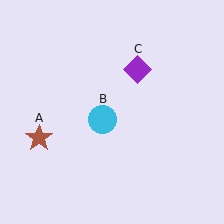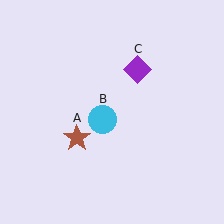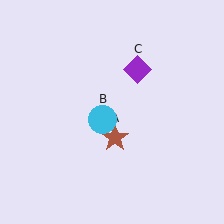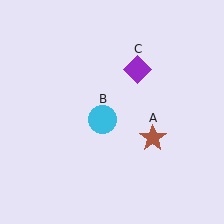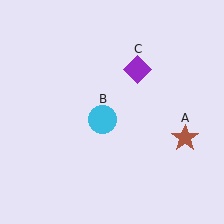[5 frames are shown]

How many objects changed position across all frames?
1 object changed position: brown star (object A).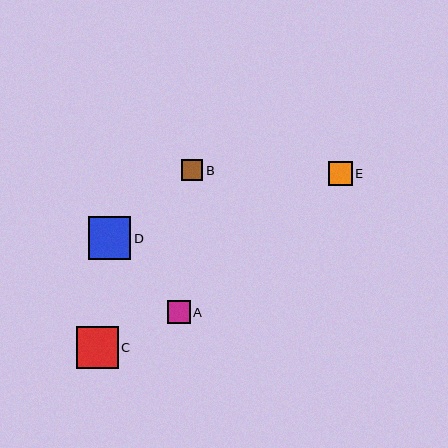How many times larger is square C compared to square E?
Square C is approximately 1.7 times the size of square E.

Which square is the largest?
Square D is the largest with a size of approximately 43 pixels.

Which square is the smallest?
Square B is the smallest with a size of approximately 22 pixels.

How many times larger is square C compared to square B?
Square C is approximately 1.9 times the size of square B.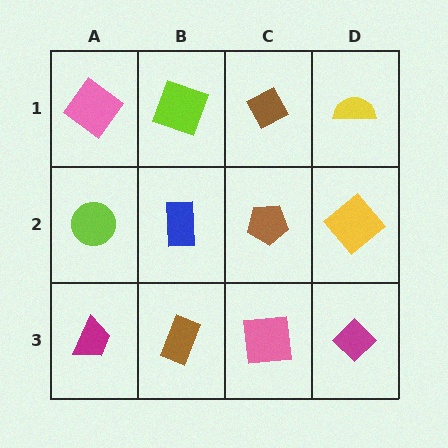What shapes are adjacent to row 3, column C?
A brown pentagon (row 2, column C), a brown rectangle (row 3, column B), a magenta diamond (row 3, column D).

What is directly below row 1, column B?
A blue rectangle.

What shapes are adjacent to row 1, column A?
A lime circle (row 2, column A), a lime square (row 1, column B).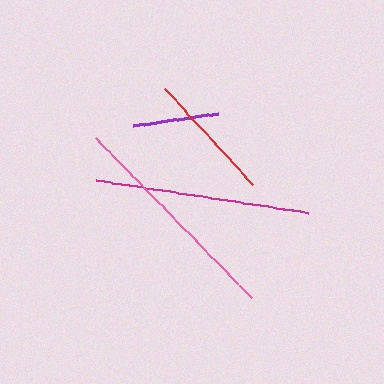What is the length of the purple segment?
The purple segment is approximately 87 pixels long.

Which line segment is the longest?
The pink line is the longest at approximately 223 pixels.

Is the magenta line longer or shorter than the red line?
The magenta line is longer than the red line.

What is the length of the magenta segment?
The magenta segment is approximately 214 pixels long.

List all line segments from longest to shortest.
From longest to shortest: pink, magenta, red, purple.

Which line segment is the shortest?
The purple line is the shortest at approximately 87 pixels.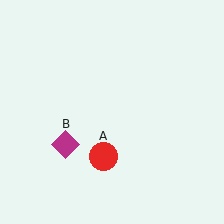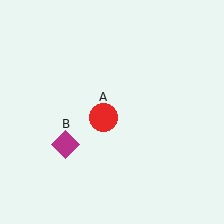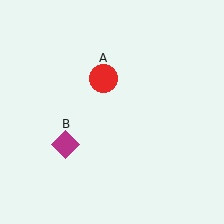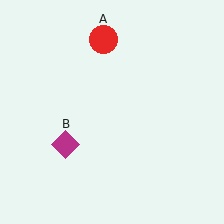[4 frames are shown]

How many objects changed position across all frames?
1 object changed position: red circle (object A).